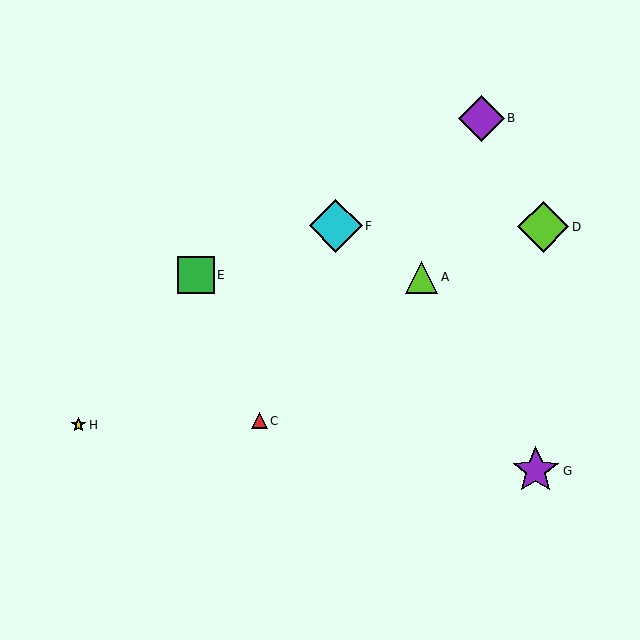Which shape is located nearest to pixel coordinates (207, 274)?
The green square (labeled E) at (196, 275) is nearest to that location.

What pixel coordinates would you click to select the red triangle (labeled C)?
Click at (259, 421) to select the red triangle C.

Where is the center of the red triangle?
The center of the red triangle is at (259, 421).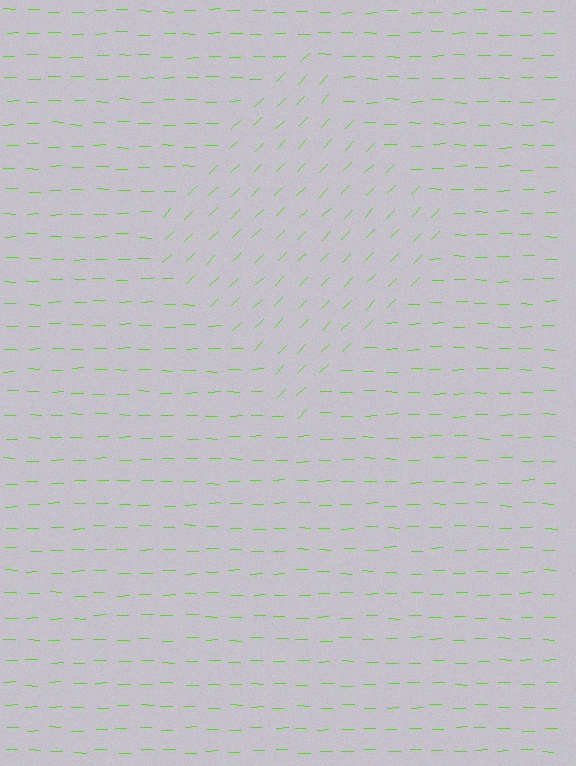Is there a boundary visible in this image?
Yes, there is a texture boundary formed by a change in line orientation.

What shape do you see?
I see a diamond.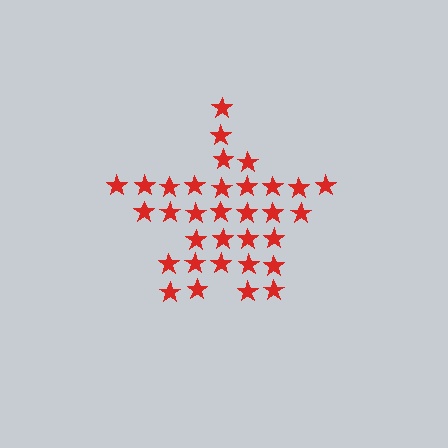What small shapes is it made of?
It is made of small stars.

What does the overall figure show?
The overall figure shows a star.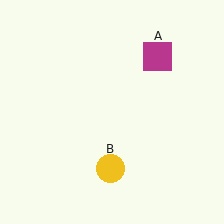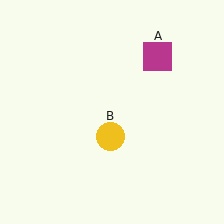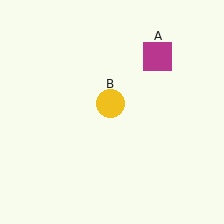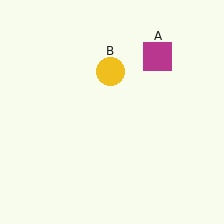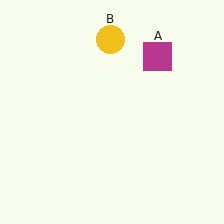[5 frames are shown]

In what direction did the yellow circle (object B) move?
The yellow circle (object B) moved up.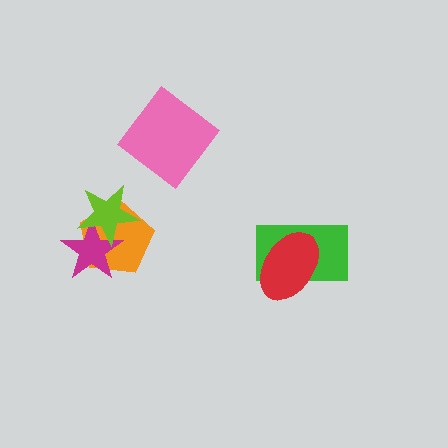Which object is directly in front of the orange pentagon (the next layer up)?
The magenta star is directly in front of the orange pentagon.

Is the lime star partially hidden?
No, no other shape covers it.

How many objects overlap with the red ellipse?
1 object overlaps with the red ellipse.